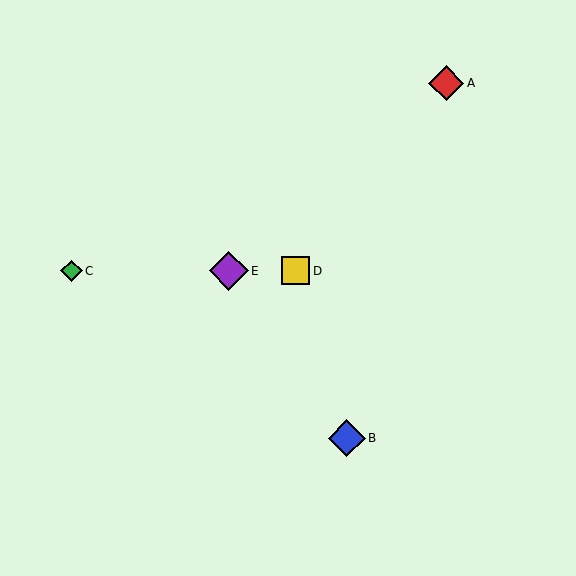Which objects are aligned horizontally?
Objects C, D, E are aligned horizontally.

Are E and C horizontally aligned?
Yes, both are at y≈271.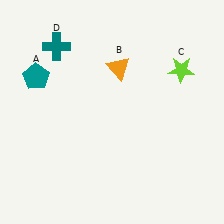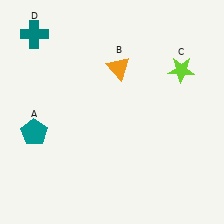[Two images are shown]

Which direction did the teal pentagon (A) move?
The teal pentagon (A) moved down.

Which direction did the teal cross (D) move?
The teal cross (D) moved left.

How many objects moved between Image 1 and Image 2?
2 objects moved between the two images.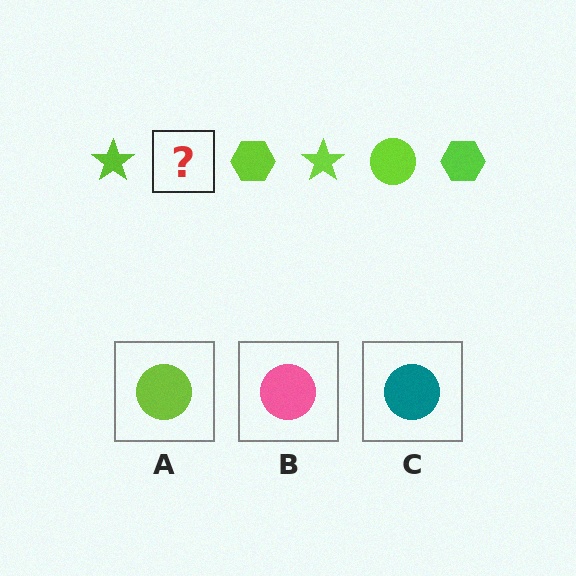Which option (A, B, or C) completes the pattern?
A.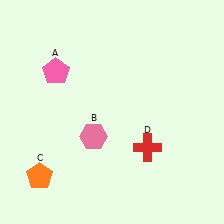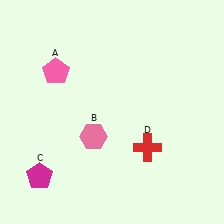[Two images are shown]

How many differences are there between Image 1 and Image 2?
There is 1 difference between the two images.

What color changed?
The pentagon (C) changed from orange in Image 1 to magenta in Image 2.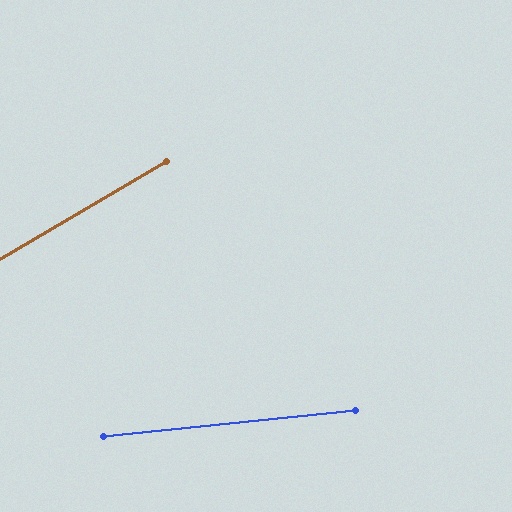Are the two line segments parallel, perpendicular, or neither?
Neither parallel nor perpendicular — they differ by about 24°.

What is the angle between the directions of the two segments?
Approximately 24 degrees.